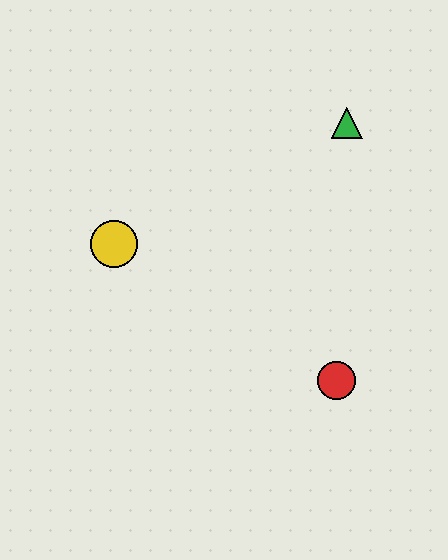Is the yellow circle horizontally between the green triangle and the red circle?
No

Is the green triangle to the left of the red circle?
No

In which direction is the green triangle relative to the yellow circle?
The green triangle is to the right of the yellow circle.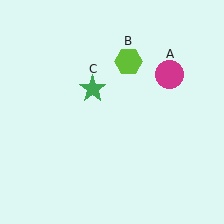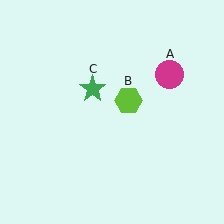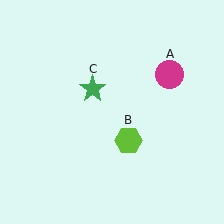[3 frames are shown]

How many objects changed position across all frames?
1 object changed position: lime hexagon (object B).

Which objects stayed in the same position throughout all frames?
Magenta circle (object A) and green star (object C) remained stationary.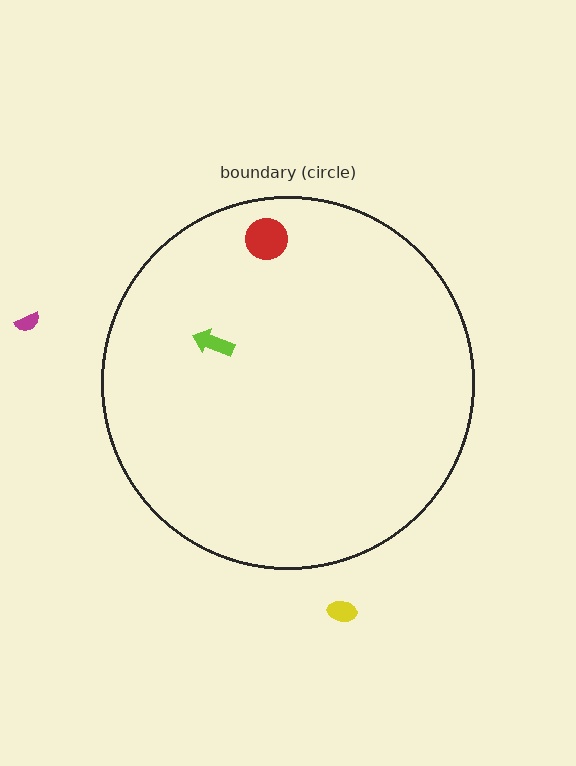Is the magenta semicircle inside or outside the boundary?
Outside.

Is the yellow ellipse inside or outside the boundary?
Outside.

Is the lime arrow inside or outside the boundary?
Inside.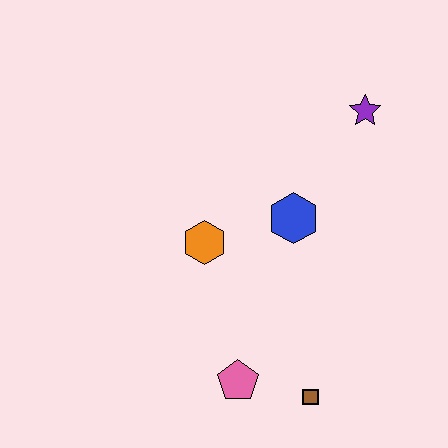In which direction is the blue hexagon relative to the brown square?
The blue hexagon is above the brown square.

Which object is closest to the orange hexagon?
The blue hexagon is closest to the orange hexagon.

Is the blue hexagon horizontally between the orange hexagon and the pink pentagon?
No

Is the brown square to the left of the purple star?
Yes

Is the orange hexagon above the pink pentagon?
Yes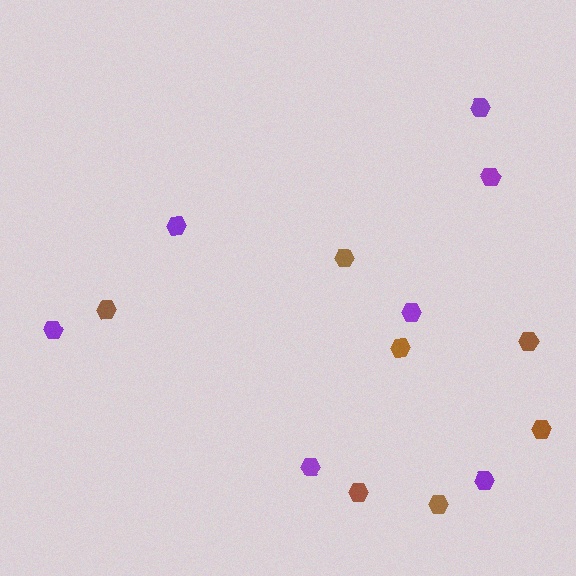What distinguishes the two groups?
There are 2 groups: one group of purple hexagons (7) and one group of brown hexagons (7).